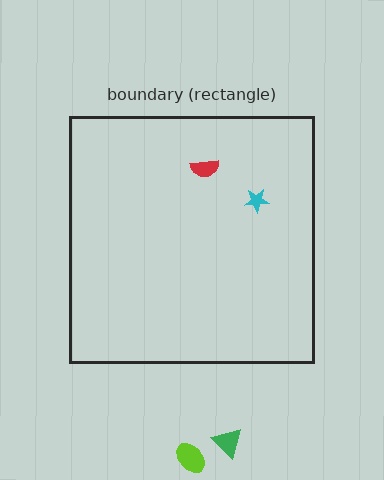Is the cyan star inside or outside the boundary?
Inside.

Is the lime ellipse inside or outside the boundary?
Outside.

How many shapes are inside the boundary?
2 inside, 2 outside.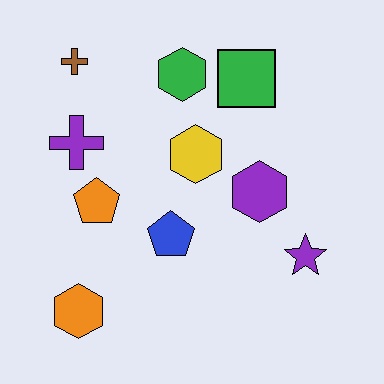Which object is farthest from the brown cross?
The purple star is farthest from the brown cross.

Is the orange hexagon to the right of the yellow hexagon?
No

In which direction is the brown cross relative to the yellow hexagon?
The brown cross is to the left of the yellow hexagon.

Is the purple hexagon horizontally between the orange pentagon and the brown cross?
No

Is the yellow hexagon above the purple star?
Yes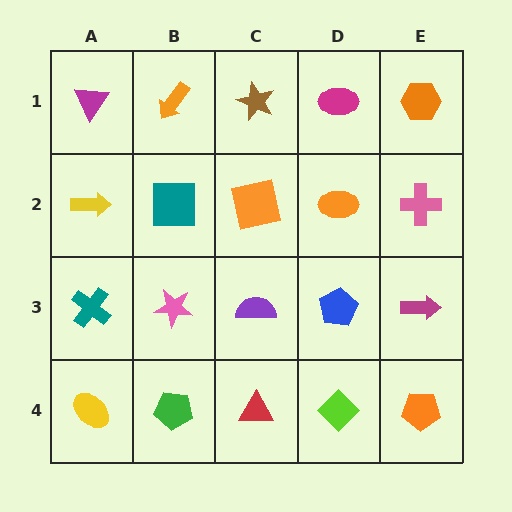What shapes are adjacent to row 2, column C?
A brown star (row 1, column C), a purple semicircle (row 3, column C), a teal square (row 2, column B), an orange ellipse (row 2, column D).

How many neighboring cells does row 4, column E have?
2.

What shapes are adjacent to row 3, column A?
A yellow arrow (row 2, column A), a yellow ellipse (row 4, column A), a pink star (row 3, column B).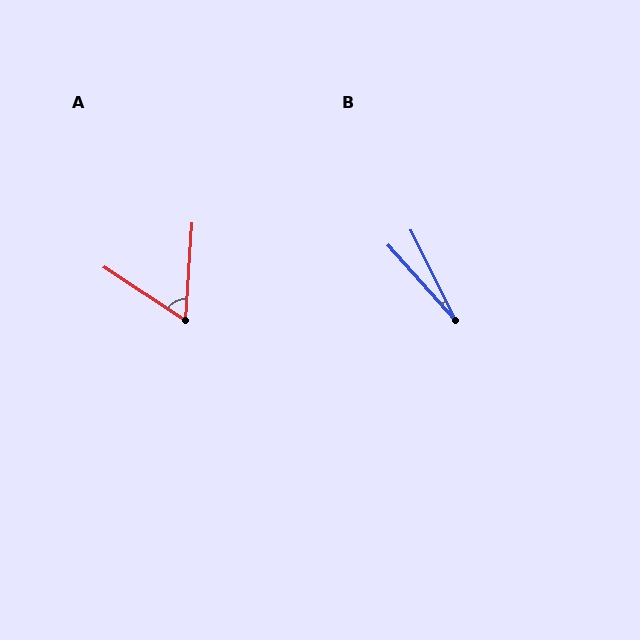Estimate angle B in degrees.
Approximately 16 degrees.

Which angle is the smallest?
B, at approximately 16 degrees.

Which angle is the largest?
A, at approximately 61 degrees.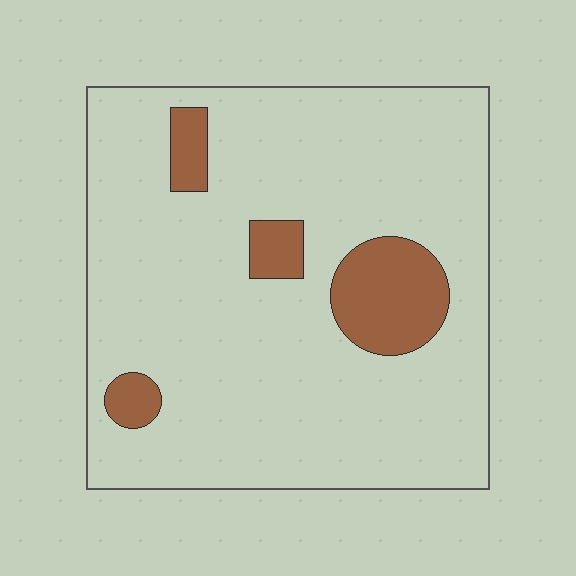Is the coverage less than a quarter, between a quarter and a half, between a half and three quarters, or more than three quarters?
Less than a quarter.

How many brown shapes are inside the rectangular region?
4.